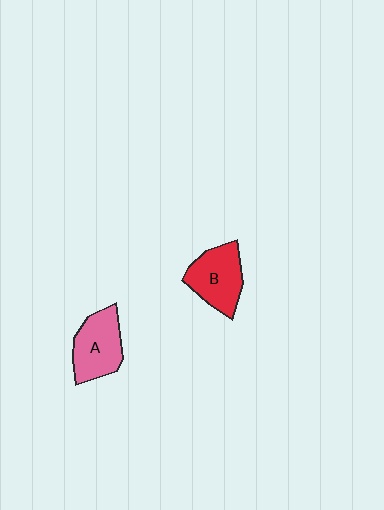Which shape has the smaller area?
Shape A (pink).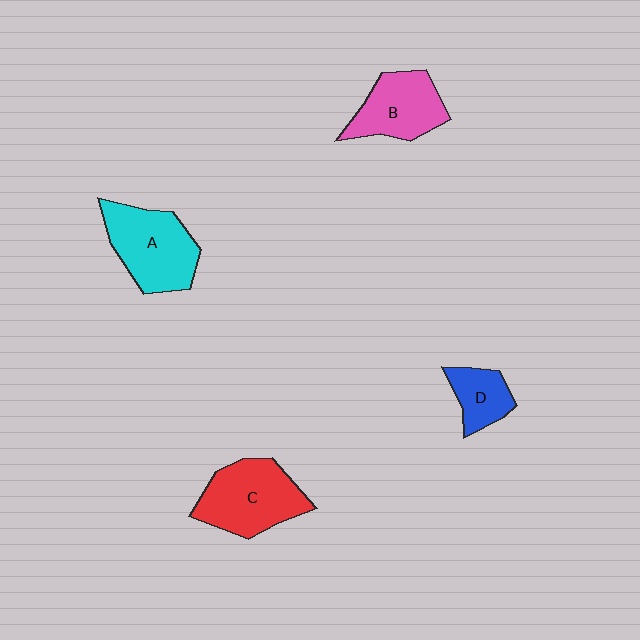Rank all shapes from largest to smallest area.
From largest to smallest: C (red), A (cyan), B (pink), D (blue).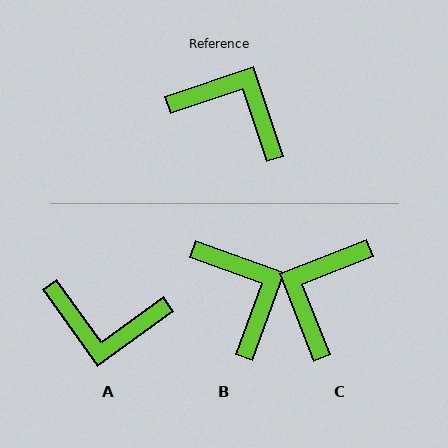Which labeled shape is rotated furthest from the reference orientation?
A, about 163 degrees away.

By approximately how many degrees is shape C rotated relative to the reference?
Approximately 93 degrees counter-clockwise.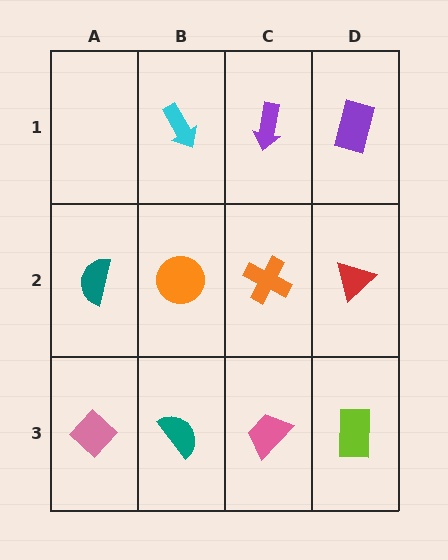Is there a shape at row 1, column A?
No, that cell is empty.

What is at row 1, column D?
A purple rectangle.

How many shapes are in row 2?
4 shapes.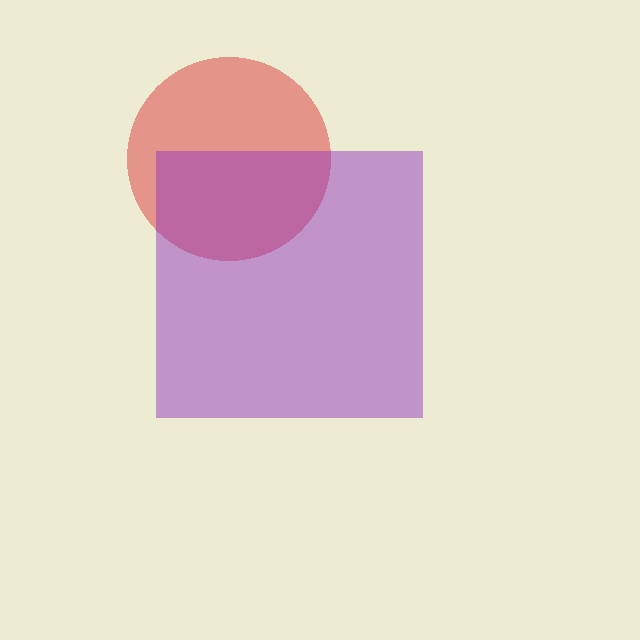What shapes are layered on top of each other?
The layered shapes are: a red circle, a purple square.